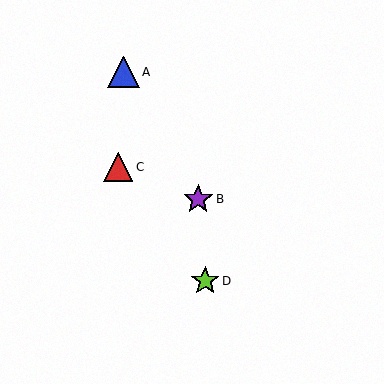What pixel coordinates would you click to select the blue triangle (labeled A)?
Click at (124, 72) to select the blue triangle A.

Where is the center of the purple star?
The center of the purple star is at (198, 199).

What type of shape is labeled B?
Shape B is a purple star.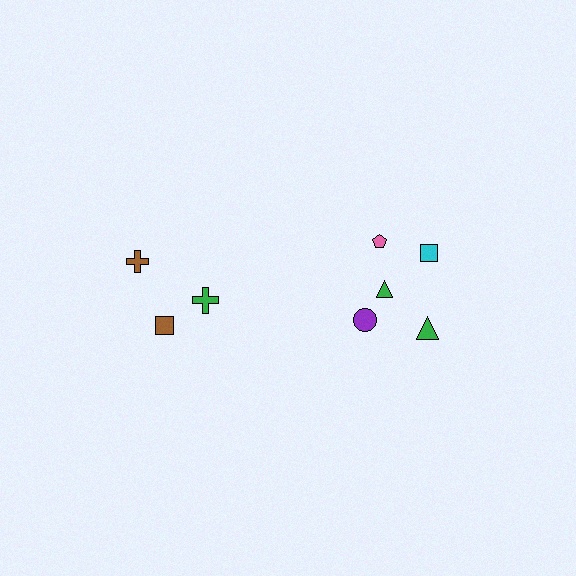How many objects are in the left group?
There are 3 objects.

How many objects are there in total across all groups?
There are 8 objects.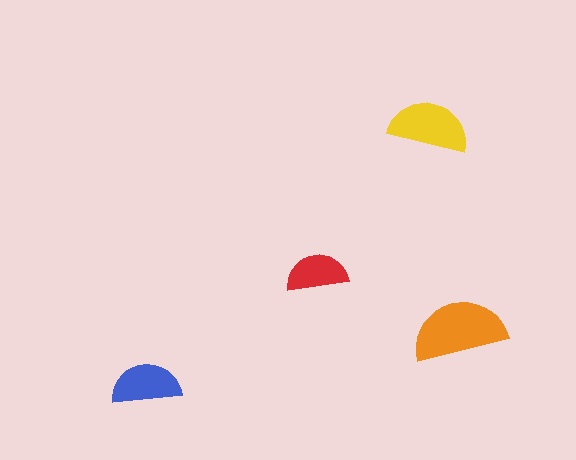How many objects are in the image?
There are 4 objects in the image.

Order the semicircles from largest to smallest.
the orange one, the yellow one, the blue one, the red one.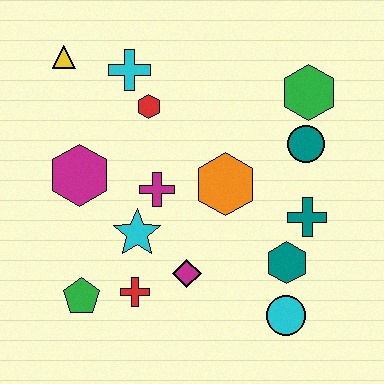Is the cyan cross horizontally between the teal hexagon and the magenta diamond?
No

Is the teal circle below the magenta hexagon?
No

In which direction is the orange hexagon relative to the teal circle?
The orange hexagon is to the left of the teal circle.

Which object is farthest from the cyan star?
The green hexagon is farthest from the cyan star.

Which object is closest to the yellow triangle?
The cyan cross is closest to the yellow triangle.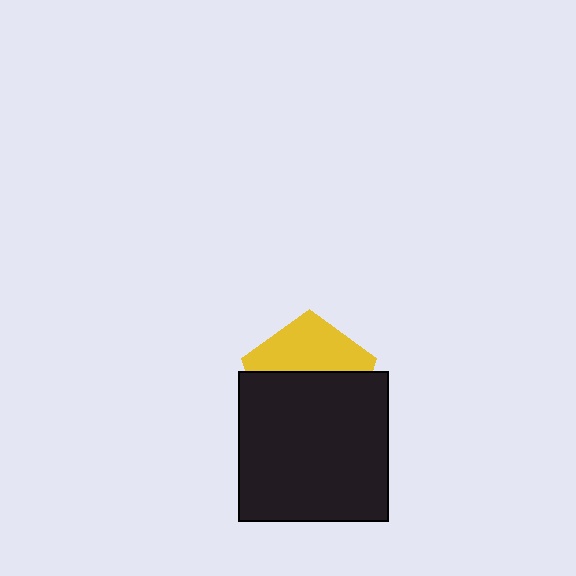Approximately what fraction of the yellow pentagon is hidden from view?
Roughly 59% of the yellow pentagon is hidden behind the black square.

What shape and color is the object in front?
The object in front is a black square.